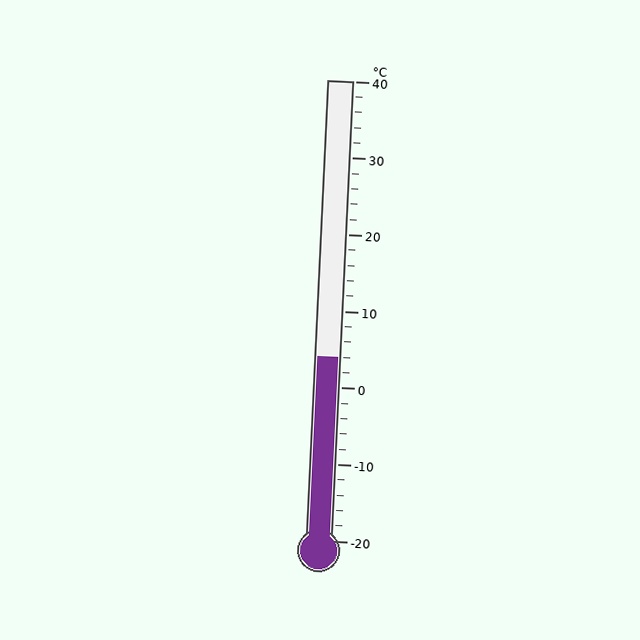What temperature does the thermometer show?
The thermometer shows approximately 4°C.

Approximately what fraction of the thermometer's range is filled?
The thermometer is filled to approximately 40% of its range.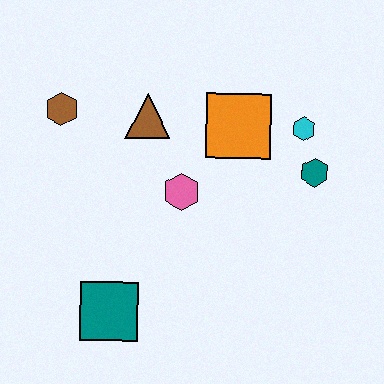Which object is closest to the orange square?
The cyan hexagon is closest to the orange square.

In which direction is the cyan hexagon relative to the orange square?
The cyan hexagon is to the right of the orange square.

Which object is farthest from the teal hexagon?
The brown hexagon is farthest from the teal hexagon.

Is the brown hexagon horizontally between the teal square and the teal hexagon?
No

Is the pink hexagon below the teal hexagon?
Yes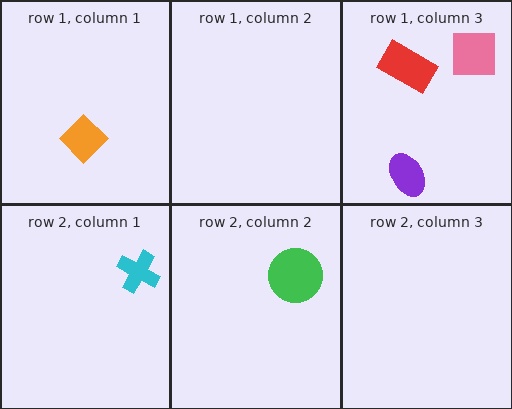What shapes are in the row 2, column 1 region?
The cyan cross.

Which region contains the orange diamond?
The row 1, column 1 region.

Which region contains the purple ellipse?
The row 1, column 3 region.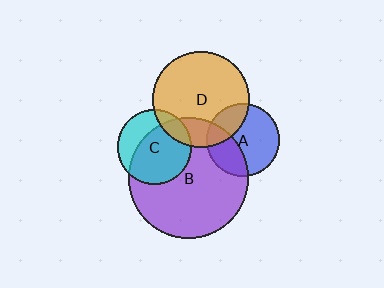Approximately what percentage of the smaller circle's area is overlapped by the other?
Approximately 15%.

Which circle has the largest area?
Circle B (purple).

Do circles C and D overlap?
Yes.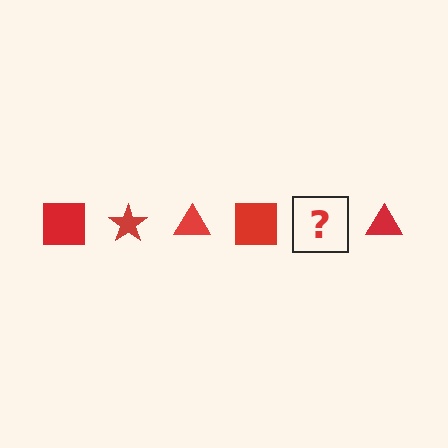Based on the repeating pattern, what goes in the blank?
The blank should be a red star.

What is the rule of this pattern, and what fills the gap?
The rule is that the pattern cycles through square, star, triangle shapes in red. The gap should be filled with a red star.